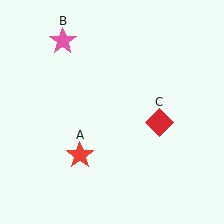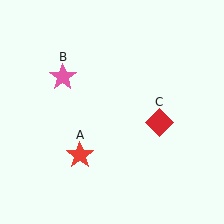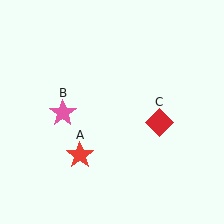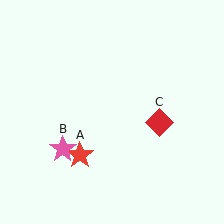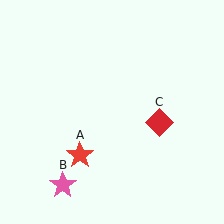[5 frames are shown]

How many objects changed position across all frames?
1 object changed position: pink star (object B).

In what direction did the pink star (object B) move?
The pink star (object B) moved down.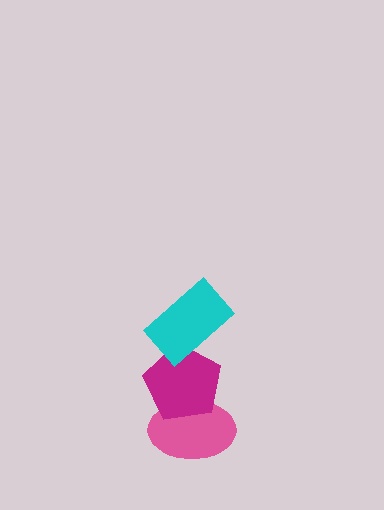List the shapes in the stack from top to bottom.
From top to bottom: the cyan rectangle, the magenta pentagon, the pink ellipse.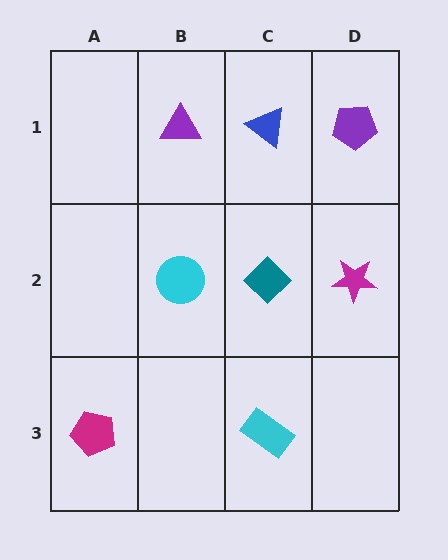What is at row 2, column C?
A teal diamond.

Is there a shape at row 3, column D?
No, that cell is empty.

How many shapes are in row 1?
3 shapes.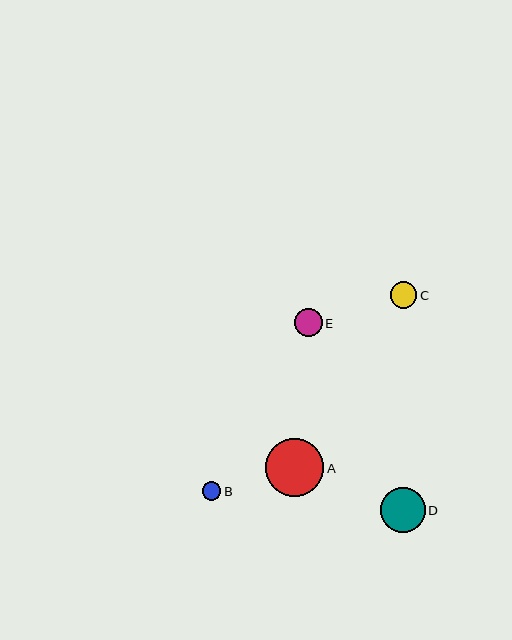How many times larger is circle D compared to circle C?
Circle D is approximately 1.7 times the size of circle C.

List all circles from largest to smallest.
From largest to smallest: A, D, E, C, B.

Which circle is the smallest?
Circle B is the smallest with a size of approximately 19 pixels.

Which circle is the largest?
Circle A is the largest with a size of approximately 58 pixels.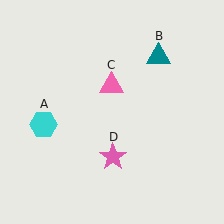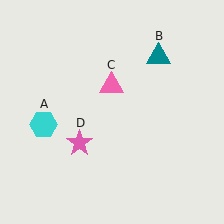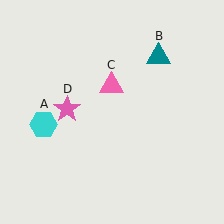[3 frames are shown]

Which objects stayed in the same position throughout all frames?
Cyan hexagon (object A) and teal triangle (object B) and pink triangle (object C) remained stationary.